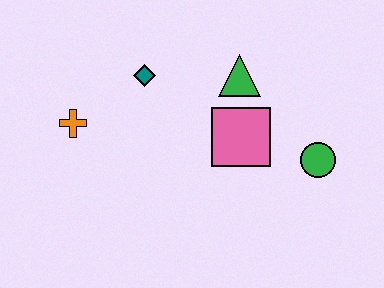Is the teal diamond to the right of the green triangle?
No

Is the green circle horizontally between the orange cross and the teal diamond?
No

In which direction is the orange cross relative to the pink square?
The orange cross is to the left of the pink square.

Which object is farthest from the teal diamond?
The green circle is farthest from the teal diamond.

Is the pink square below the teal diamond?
Yes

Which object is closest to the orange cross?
The teal diamond is closest to the orange cross.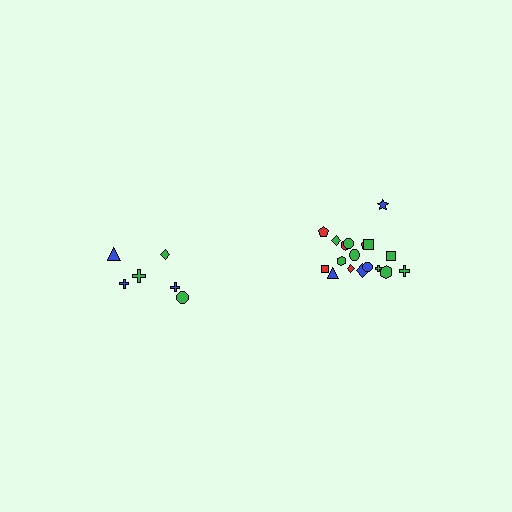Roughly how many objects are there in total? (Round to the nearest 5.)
Roughly 25 objects in total.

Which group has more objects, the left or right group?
The right group.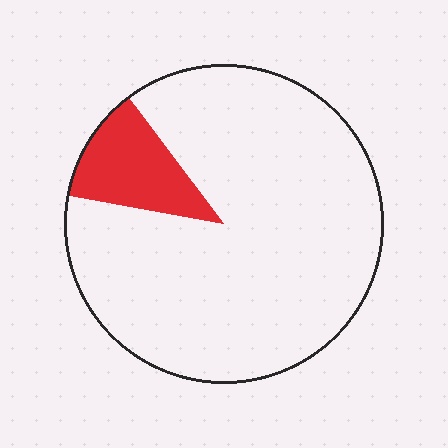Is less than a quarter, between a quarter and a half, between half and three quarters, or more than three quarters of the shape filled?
Less than a quarter.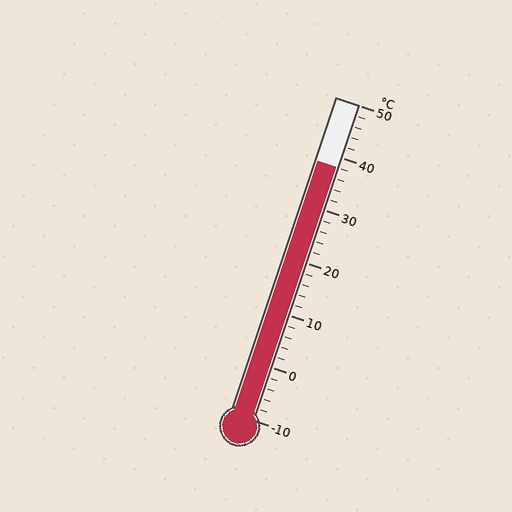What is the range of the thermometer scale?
The thermometer scale ranges from -10°C to 50°C.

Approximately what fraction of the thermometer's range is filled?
The thermometer is filled to approximately 80% of its range.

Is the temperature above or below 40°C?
The temperature is below 40°C.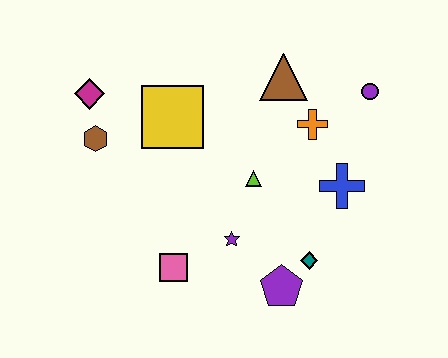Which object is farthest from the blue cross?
The magenta diamond is farthest from the blue cross.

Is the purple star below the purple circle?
Yes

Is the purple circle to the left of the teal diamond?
No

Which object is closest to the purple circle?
The orange cross is closest to the purple circle.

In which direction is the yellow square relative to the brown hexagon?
The yellow square is to the right of the brown hexagon.